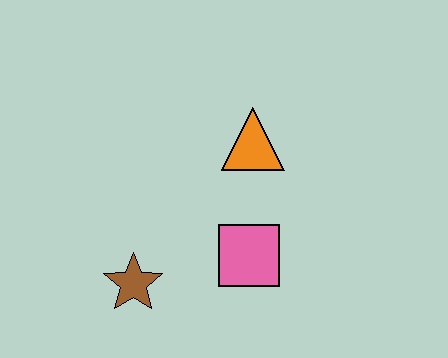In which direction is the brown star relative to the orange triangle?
The brown star is below the orange triangle.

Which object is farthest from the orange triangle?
The brown star is farthest from the orange triangle.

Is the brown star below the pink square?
Yes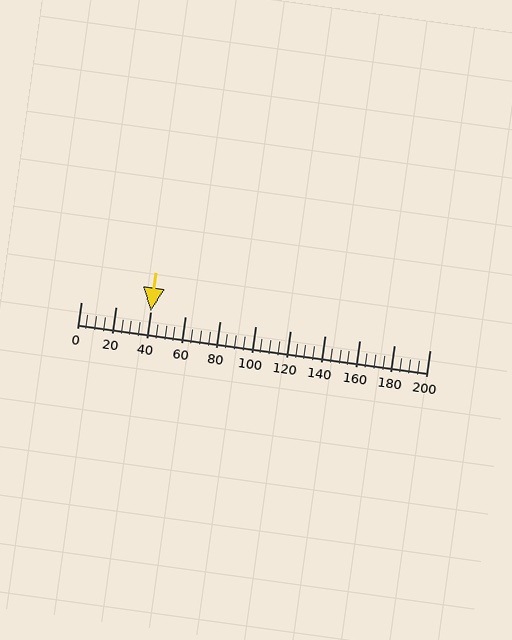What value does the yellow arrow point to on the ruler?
The yellow arrow points to approximately 40.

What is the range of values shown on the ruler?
The ruler shows values from 0 to 200.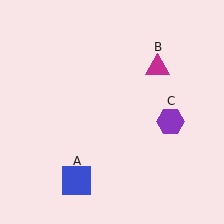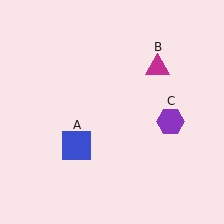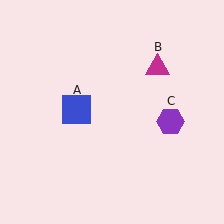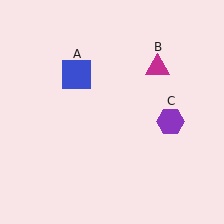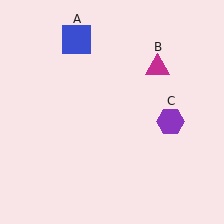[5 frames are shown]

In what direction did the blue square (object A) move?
The blue square (object A) moved up.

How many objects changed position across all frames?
1 object changed position: blue square (object A).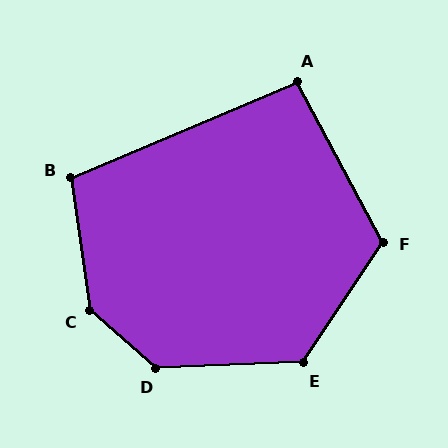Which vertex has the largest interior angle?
C, at approximately 139 degrees.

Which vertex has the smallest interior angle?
A, at approximately 95 degrees.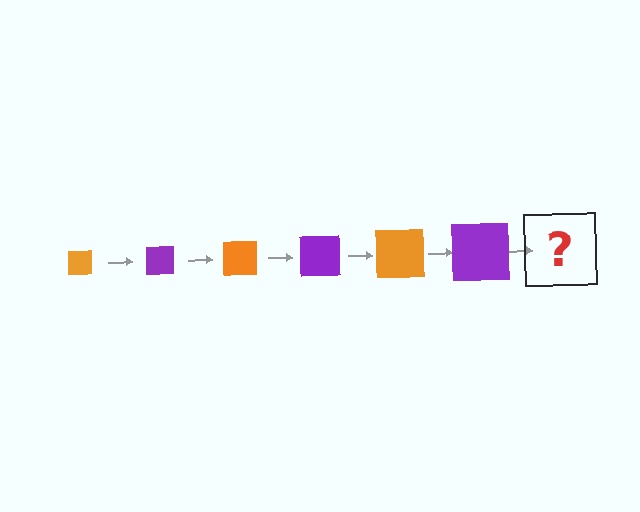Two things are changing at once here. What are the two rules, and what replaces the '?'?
The two rules are that the square grows larger each step and the color cycles through orange and purple. The '?' should be an orange square, larger than the previous one.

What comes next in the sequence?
The next element should be an orange square, larger than the previous one.